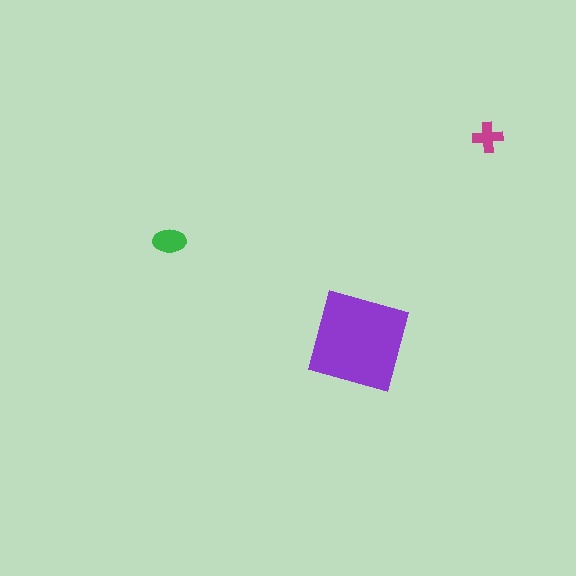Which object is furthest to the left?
The green ellipse is leftmost.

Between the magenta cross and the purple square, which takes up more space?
The purple square.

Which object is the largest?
The purple square.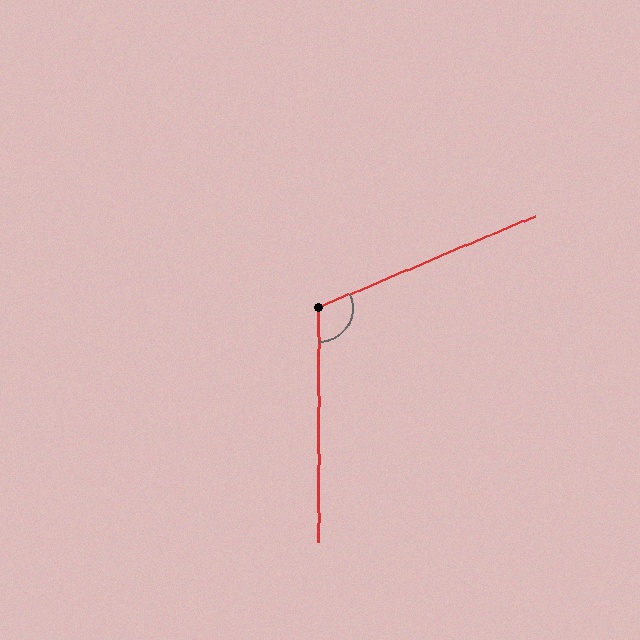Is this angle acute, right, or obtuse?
It is obtuse.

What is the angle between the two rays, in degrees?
Approximately 113 degrees.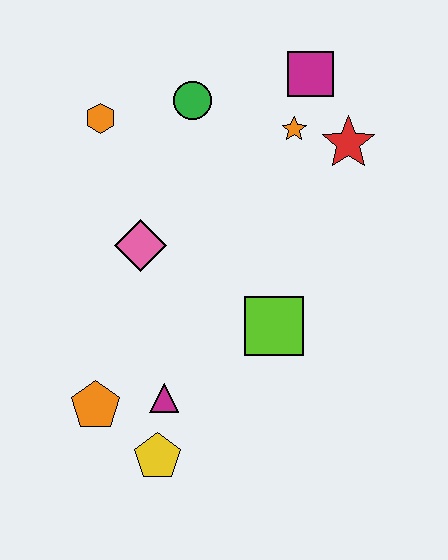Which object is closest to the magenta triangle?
The yellow pentagon is closest to the magenta triangle.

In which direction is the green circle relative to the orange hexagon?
The green circle is to the right of the orange hexagon.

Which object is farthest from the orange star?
The yellow pentagon is farthest from the orange star.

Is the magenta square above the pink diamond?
Yes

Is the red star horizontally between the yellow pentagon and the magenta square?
No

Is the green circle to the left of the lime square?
Yes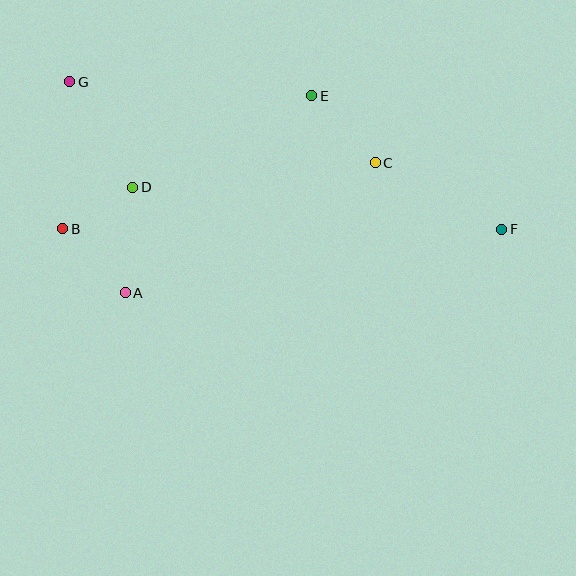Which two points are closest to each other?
Points B and D are closest to each other.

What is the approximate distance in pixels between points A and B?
The distance between A and B is approximately 90 pixels.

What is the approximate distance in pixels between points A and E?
The distance between A and E is approximately 271 pixels.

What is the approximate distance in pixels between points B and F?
The distance between B and F is approximately 439 pixels.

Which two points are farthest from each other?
Points F and G are farthest from each other.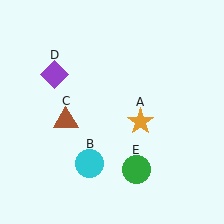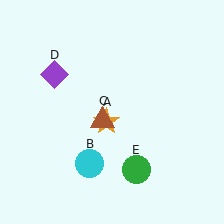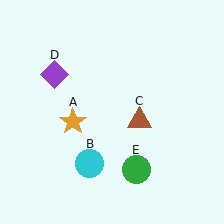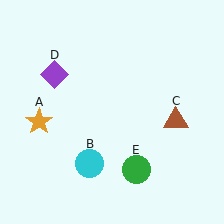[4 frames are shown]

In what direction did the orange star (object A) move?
The orange star (object A) moved left.